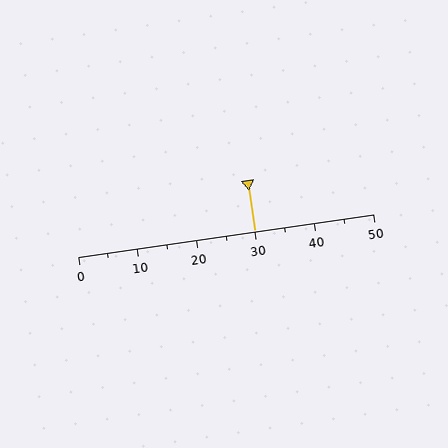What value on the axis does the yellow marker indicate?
The marker indicates approximately 30.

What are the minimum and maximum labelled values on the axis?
The axis runs from 0 to 50.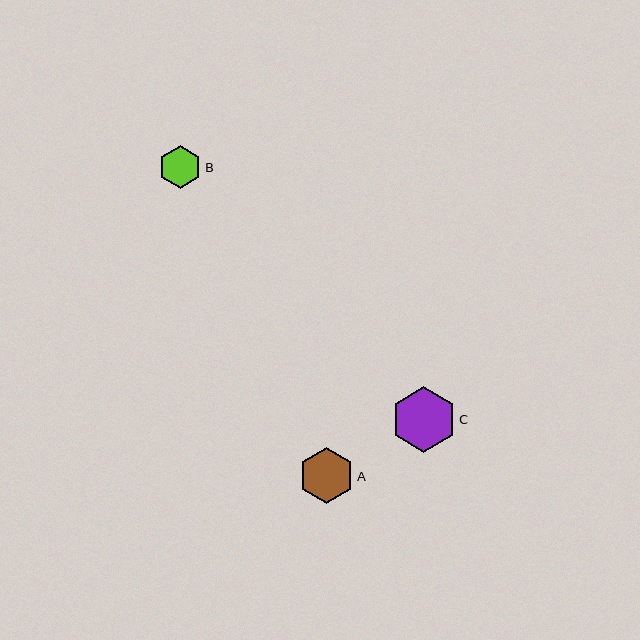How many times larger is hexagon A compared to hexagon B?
Hexagon A is approximately 1.3 times the size of hexagon B.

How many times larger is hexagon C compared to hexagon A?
Hexagon C is approximately 1.2 times the size of hexagon A.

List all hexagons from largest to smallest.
From largest to smallest: C, A, B.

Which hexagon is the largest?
Hexagon C is the largest with a size of approximately 65 pixels.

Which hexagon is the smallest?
Hexagon B is the smallest with a size of approximately 43 pixels.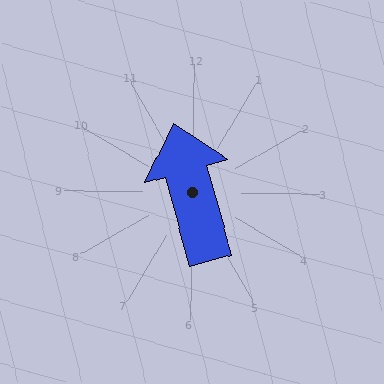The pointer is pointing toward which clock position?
Roughly 11 o'clock.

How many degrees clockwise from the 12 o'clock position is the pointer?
Approximately 344 degrees.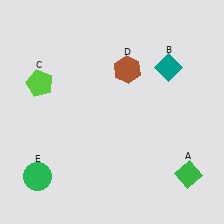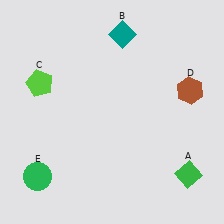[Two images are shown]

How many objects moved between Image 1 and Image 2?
2 objects moved between the two images.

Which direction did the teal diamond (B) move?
The teal diamond (B) moved left.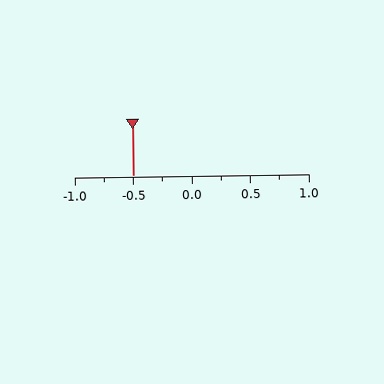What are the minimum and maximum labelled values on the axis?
The axis runs from -1.0 to 1.0.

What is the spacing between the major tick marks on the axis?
The major ticks are spaced 0.5 apart.